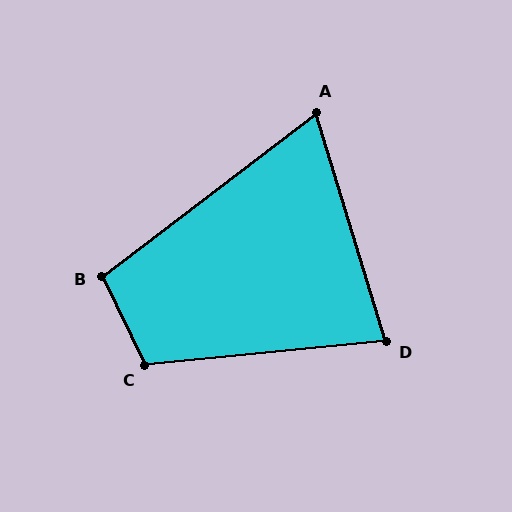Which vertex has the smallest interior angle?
A, at approximately 70 degrees.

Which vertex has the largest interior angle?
C, at approximately 110 degrees.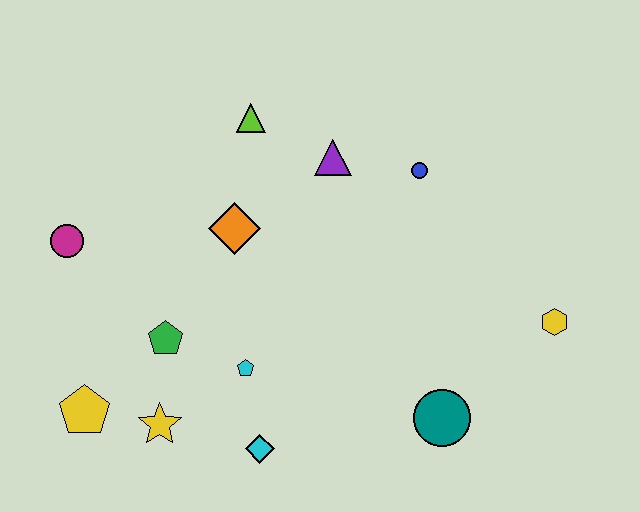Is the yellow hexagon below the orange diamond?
Yes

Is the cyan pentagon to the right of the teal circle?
No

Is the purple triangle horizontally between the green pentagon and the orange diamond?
No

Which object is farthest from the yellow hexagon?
The magenta circle is farthest from the yellow hexagon.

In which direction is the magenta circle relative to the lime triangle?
The magenta circle is to the left of the lime triangle.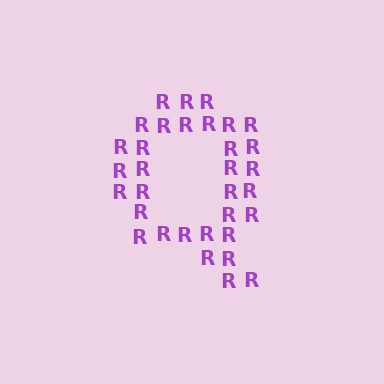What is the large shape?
The large shape is the letter Q.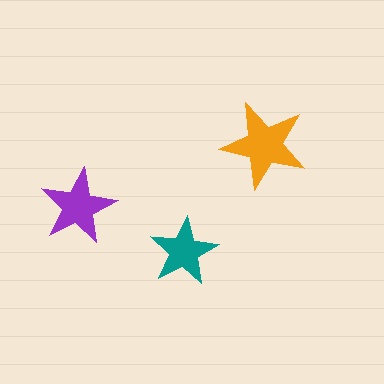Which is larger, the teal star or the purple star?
The purple one.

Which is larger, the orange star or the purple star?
The orange one.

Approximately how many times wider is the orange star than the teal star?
About 1.5 times wider.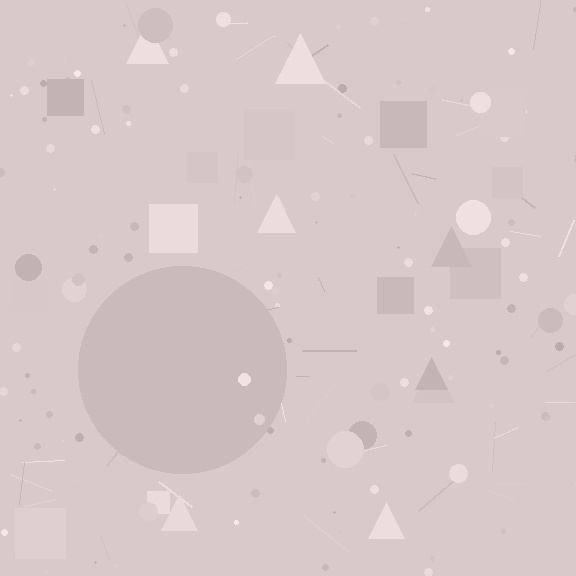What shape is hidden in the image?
A circle is hidden in the image.